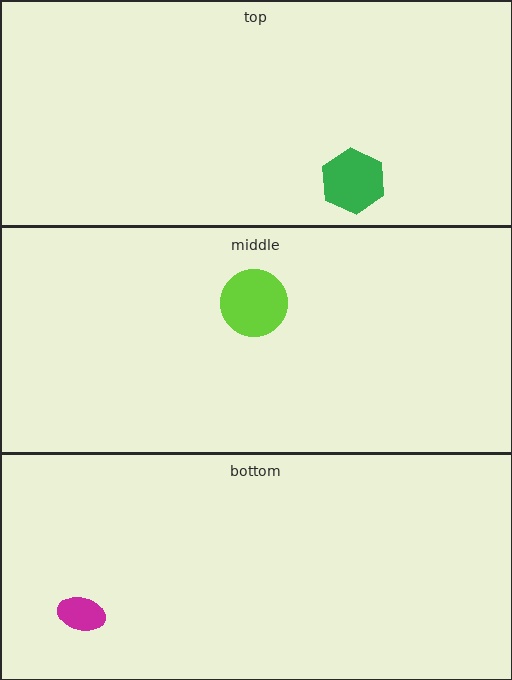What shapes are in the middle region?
The lime circle.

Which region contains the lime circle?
The middle region.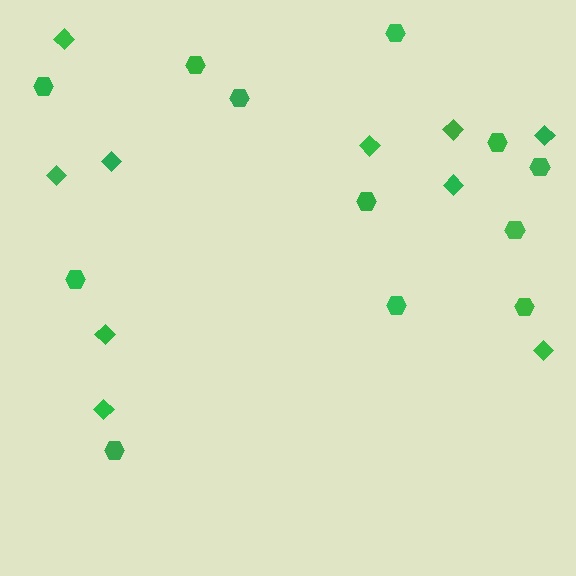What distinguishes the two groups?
There are 2 groups: one group of diamonds (10) and one group of hexagons (12).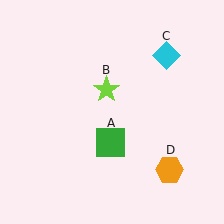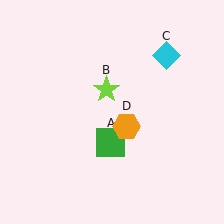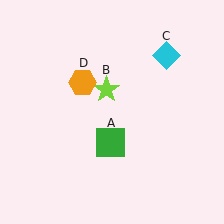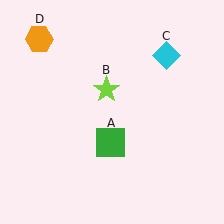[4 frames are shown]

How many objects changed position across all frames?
1 object changed position: orange hexagon (object D).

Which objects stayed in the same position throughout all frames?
Green square (object A) and lime star (object B) and cyan diamond (object C) remained stationary.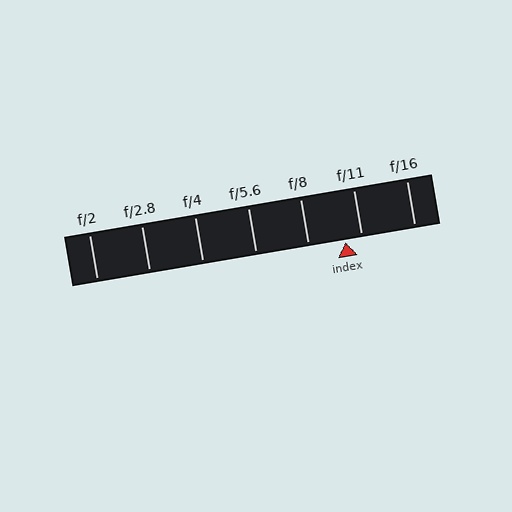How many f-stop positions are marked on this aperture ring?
There are 7 f-stop positions marked.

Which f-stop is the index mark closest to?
The index mark is closest to f/11.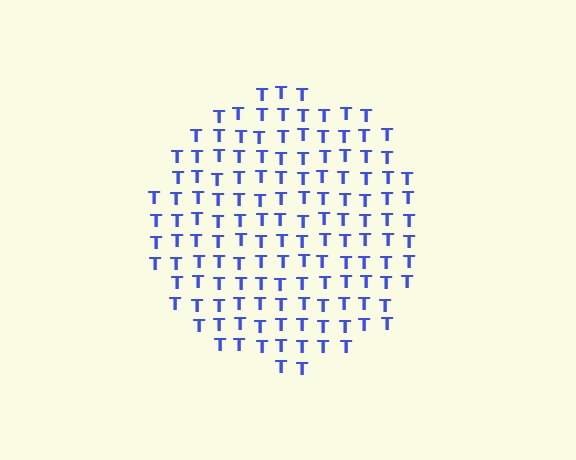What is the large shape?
The large shape is a circle.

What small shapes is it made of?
It is made of small letter T's.